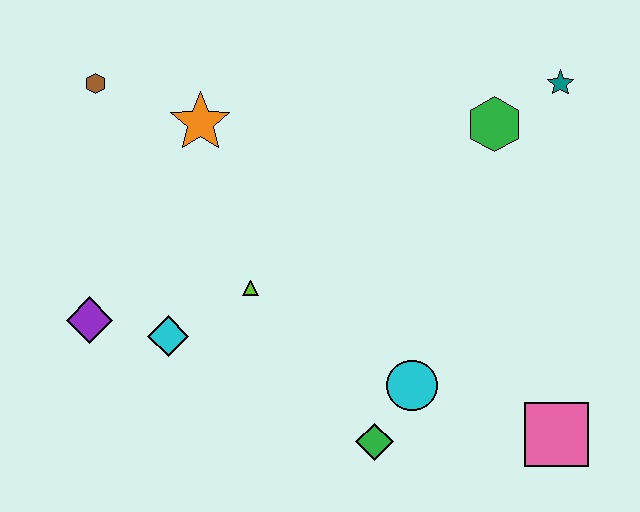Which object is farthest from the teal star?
The purple diamond is farthest from the teal star.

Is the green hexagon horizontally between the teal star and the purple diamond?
Yes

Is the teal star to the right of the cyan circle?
Yes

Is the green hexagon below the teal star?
Yes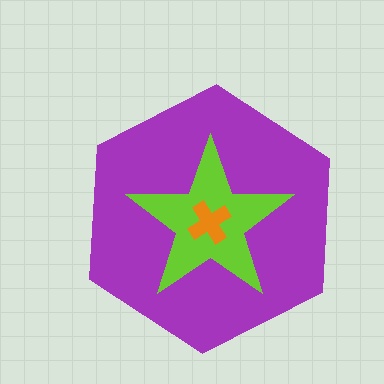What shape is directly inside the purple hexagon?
The lime star.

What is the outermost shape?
The purple hexagon.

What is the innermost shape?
The orange cross.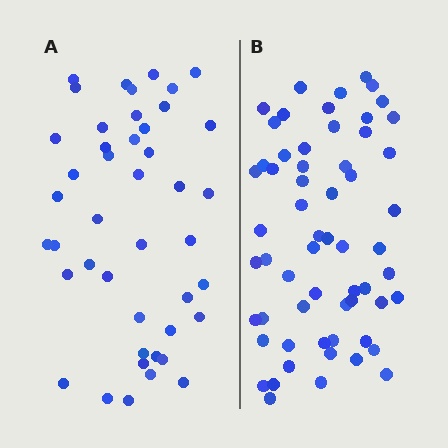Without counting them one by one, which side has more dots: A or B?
Region B (the right region) has more dots.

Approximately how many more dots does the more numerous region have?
Region B has approximately 15 more dots than region A.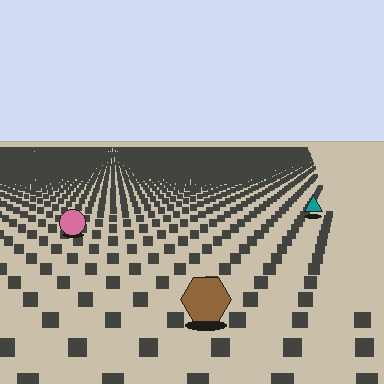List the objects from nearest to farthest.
From nearest to farthest: the brown hexagon, the pink circle, the teal triangle.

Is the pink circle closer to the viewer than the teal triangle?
Yes. The pink circle is closer — you can tell from the texture gradient: the ground texture is coarser near it.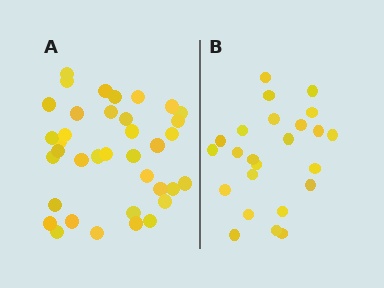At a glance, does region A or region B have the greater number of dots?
Region A (the left region) has more dots.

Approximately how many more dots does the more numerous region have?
Region A has approximately 15 more dots than region B.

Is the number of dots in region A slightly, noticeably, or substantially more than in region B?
Region A has substantially more. The ratio is roughly 1.5 to 1.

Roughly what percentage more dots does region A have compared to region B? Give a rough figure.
About 55% more.